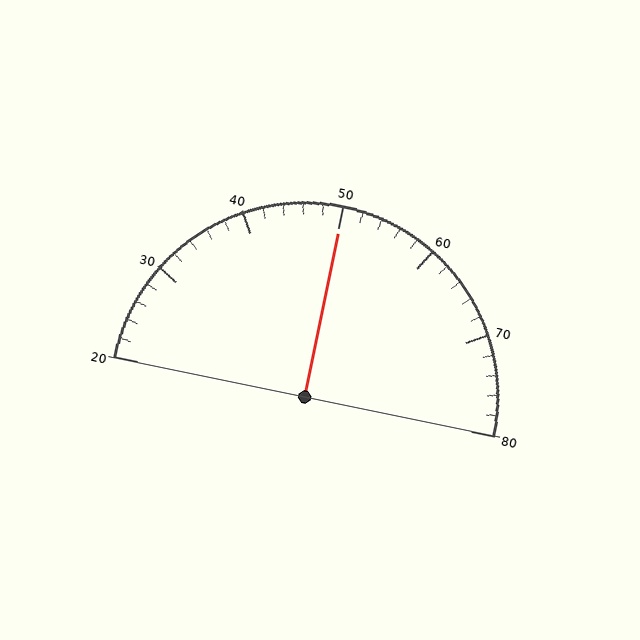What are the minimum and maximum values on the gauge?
The gauge ranges from 20 to 80.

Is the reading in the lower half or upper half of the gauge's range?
The reading is in the upper half of the range (20 to 80).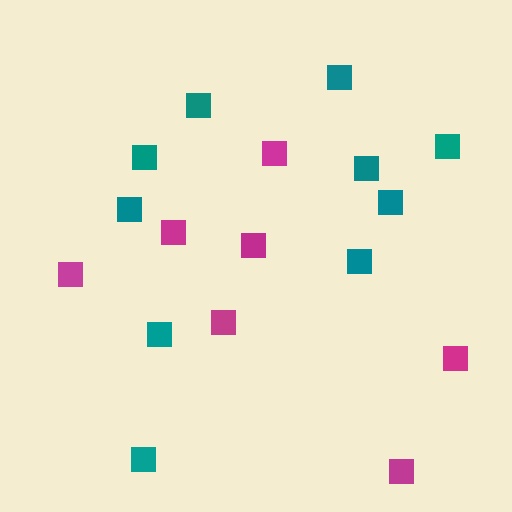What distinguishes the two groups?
There are 2 groups: one group of teal squares (10) and one group of magenta squares (7).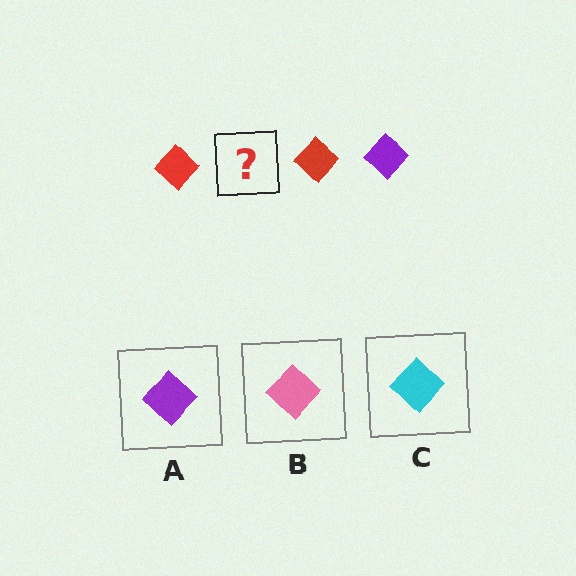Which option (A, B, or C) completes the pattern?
A.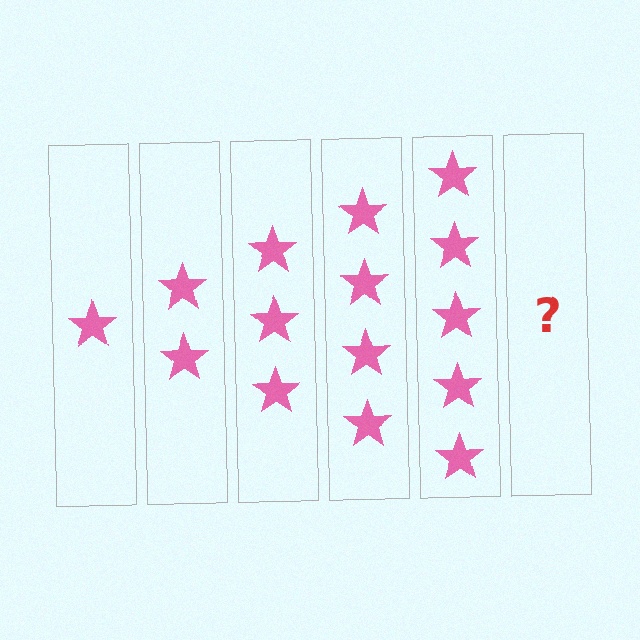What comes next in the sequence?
The next element should be 6 stars.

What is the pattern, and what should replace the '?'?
The pattern is that each step adds one more star. The '?' should be 6 stars.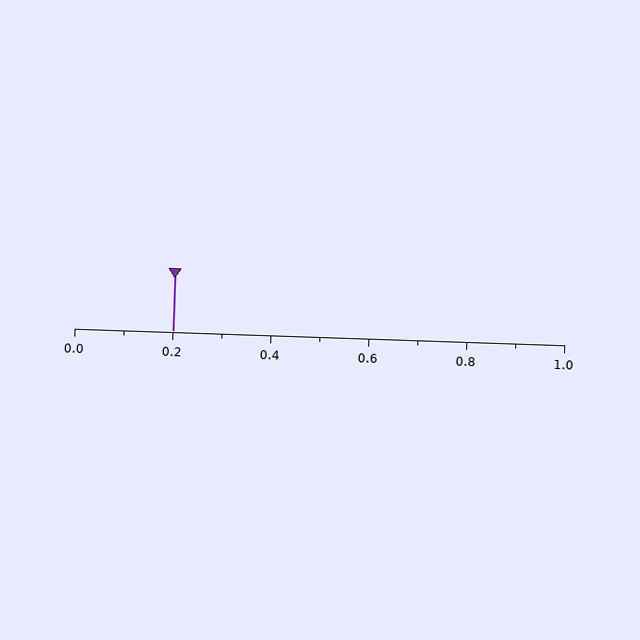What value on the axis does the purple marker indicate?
The marker indicates approximately 0.2.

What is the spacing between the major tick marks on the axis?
The major ticks are spaced 0.2 apart.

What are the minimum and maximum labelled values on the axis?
The axis runs from 0.0 to 1.0.